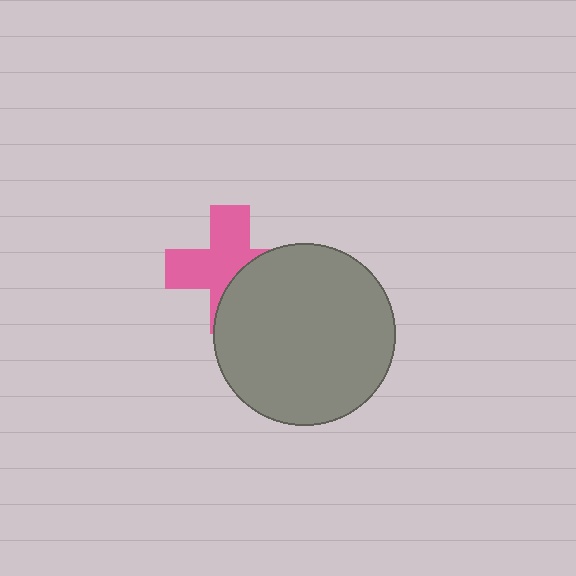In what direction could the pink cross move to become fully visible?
The pink cross could move toward the upper-left. That would shift it out from behind the gray circle entirely.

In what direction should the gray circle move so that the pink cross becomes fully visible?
The gray circle should move toward the lower-right. That is the shortest direction to clear the overlap and leave the pink cross fully visible.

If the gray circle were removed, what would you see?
You would see the complete pink cross.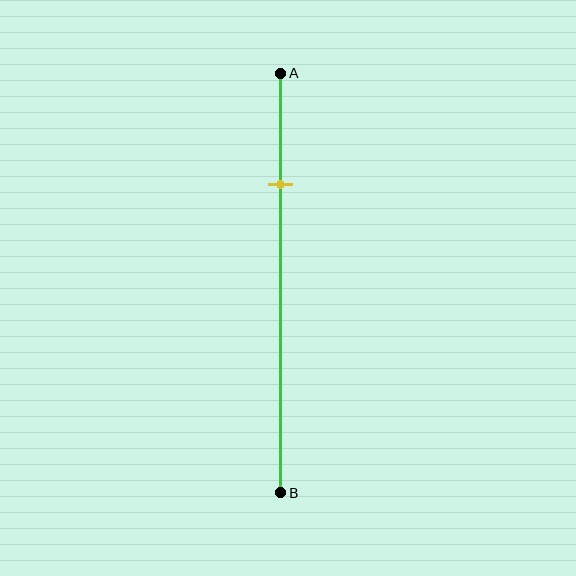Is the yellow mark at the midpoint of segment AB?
No, the mark is at about 25% from A, not at the 50% midpoint.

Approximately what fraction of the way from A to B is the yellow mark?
The yellow mark is approximately 25% of the way from A to B.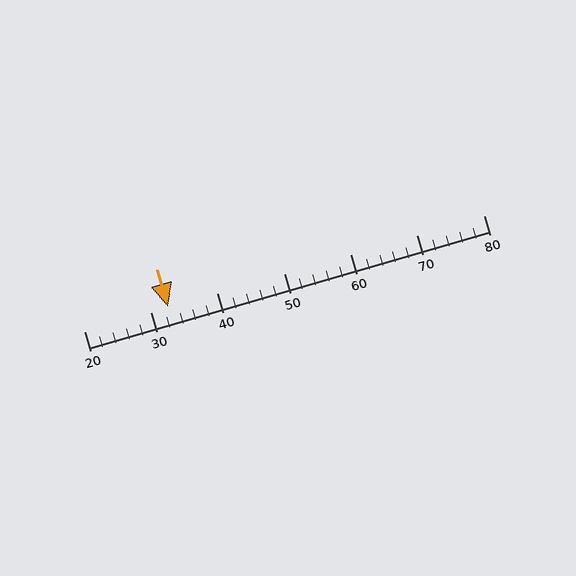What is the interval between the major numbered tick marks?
The major tick marks are spaced 10 units apart.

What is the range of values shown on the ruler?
The ruler shows values from 20 to 80.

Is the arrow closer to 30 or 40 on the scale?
The arrow is closer to 30.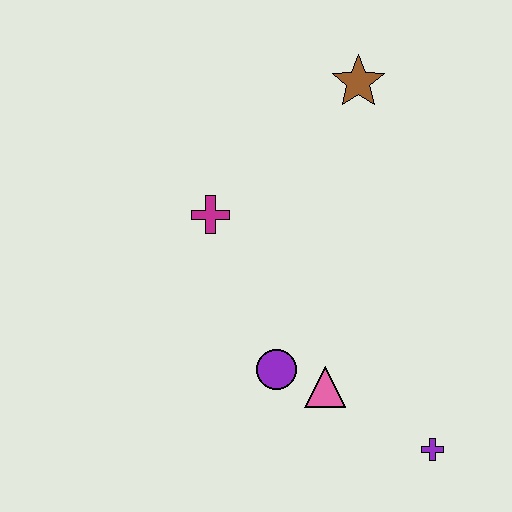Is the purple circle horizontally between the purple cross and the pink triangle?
No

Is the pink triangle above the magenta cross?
No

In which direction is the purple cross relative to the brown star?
The purple cross is below the brown star.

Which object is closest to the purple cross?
The pink triangle is closest to the purple cross.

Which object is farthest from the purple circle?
The brown star is farthest from the purple circle.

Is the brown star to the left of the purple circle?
No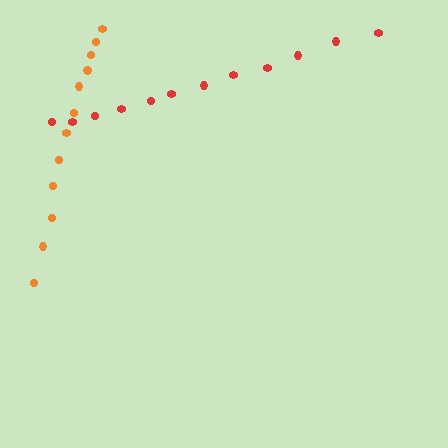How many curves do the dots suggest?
There are 2 distinct paths.